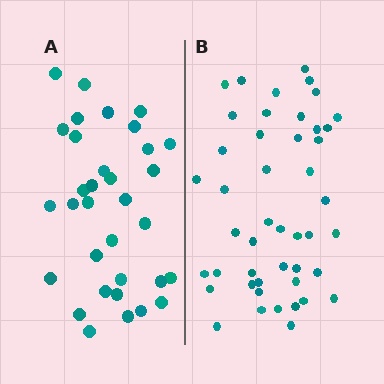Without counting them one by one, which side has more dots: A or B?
Region B (the right region) has more dots.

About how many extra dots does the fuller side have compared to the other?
Region B has approximately 15 more dots than region A.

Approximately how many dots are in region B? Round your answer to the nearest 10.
About 50 dots. (The exact count is 46, which rounds to 50.)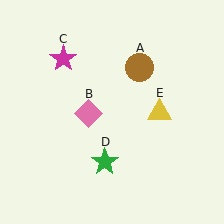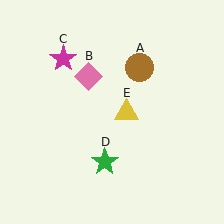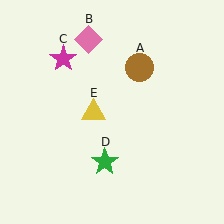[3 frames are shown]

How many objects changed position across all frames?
2 objects changed position: pink diamond (object B), yellow triangle (object E).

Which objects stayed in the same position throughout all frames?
Brown circle (object A) and magenta star (object C) and green star (object D) remained stationary.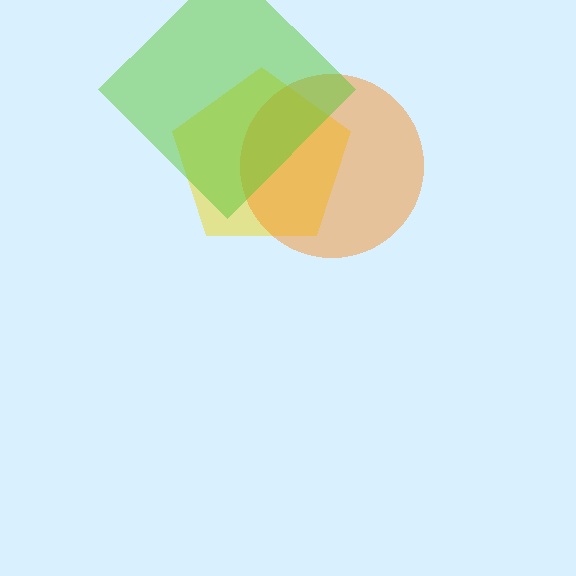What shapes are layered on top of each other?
The layered shapes are: a yellow pentagon, an orange circle, a lime diamond.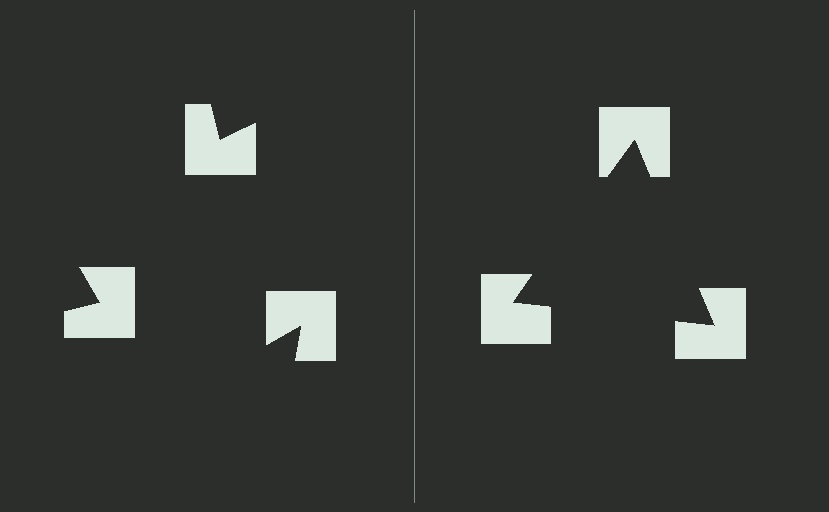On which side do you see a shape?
An illusory triangle appears on the right side. On the left side the wedge cuts are rotated, so no coherent shape forms.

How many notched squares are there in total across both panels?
6 — 3 on each side.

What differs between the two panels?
The notched squares are positioned identically on both sides; only the wedge orientations differ. On the right they align to a triangle; on the left they are misaligned.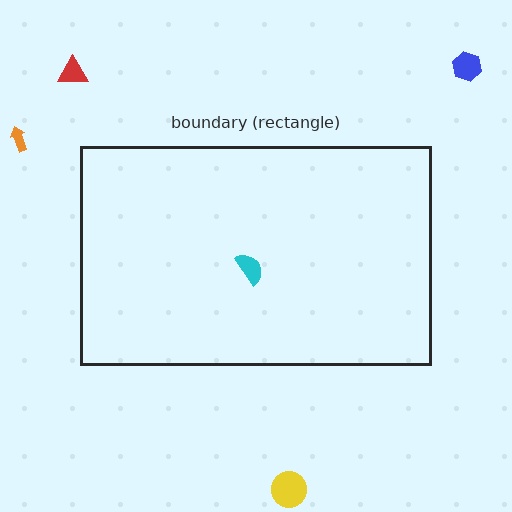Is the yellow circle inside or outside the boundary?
Outside.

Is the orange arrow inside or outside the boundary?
Outside.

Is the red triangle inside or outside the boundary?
Outside.